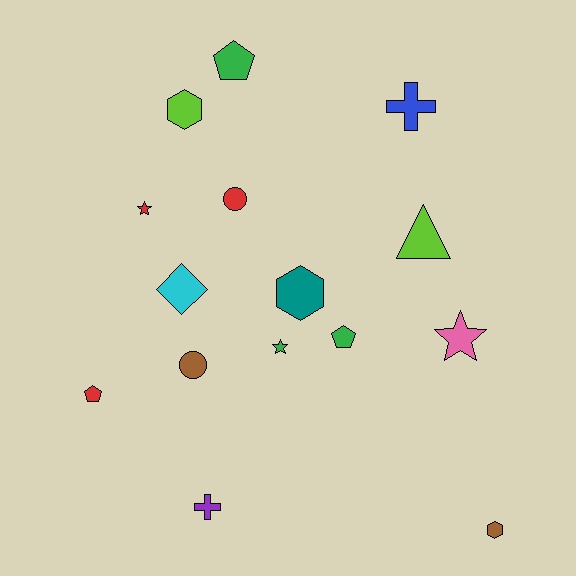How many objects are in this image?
There are 15 objects.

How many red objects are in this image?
There are 3 red objects.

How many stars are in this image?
There are 3 stars.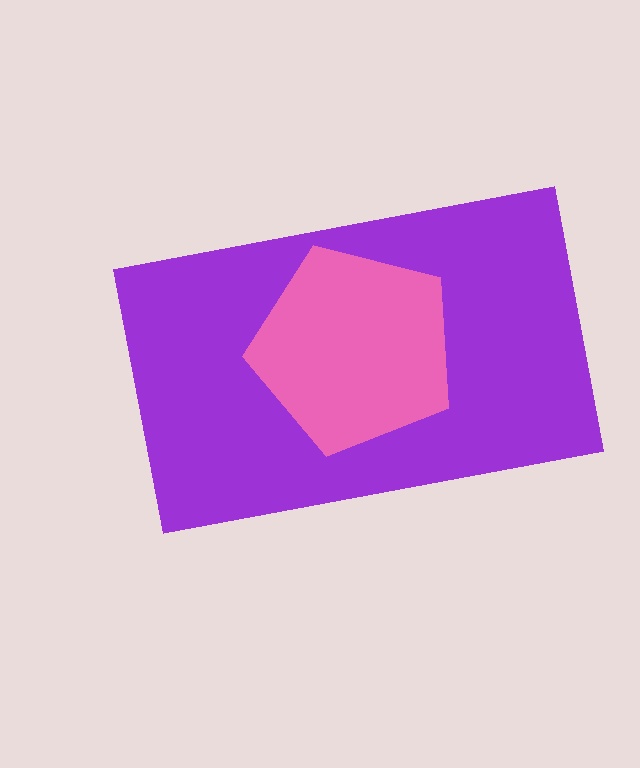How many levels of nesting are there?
2.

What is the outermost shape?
The purple rectangle.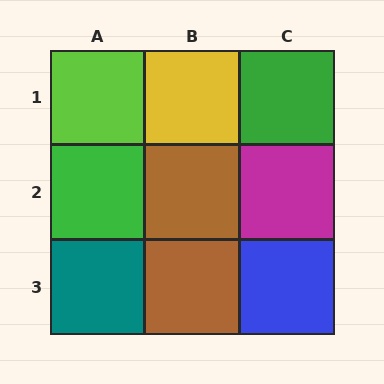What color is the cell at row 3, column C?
Blue.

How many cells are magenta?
1 cell is magenta.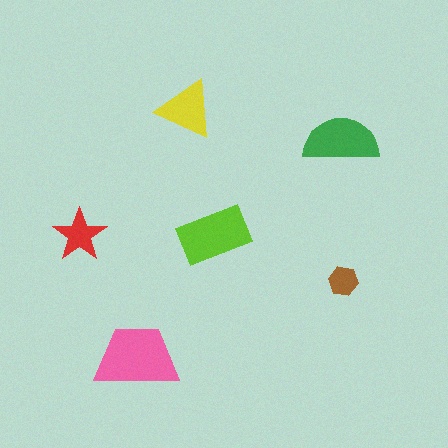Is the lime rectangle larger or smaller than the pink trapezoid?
Smaller.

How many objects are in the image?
There are 6 objects in the image.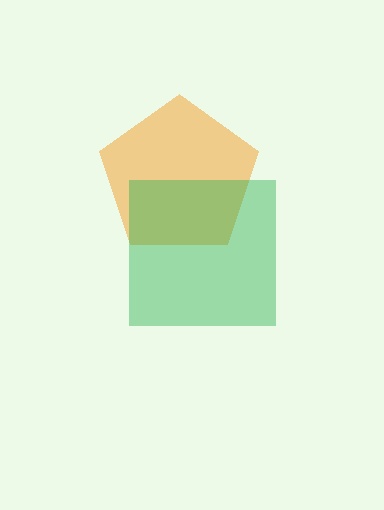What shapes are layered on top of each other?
The layered shapes are: an orange pentagon, a green square.